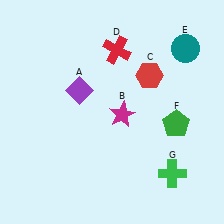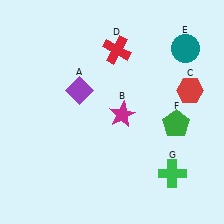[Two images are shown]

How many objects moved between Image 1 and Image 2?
1 object moved between the two images.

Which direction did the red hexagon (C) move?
The red hexagon (C) moved right.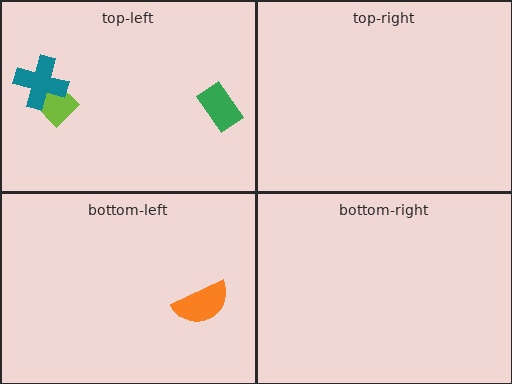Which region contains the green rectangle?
The top-left region.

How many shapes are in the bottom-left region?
1.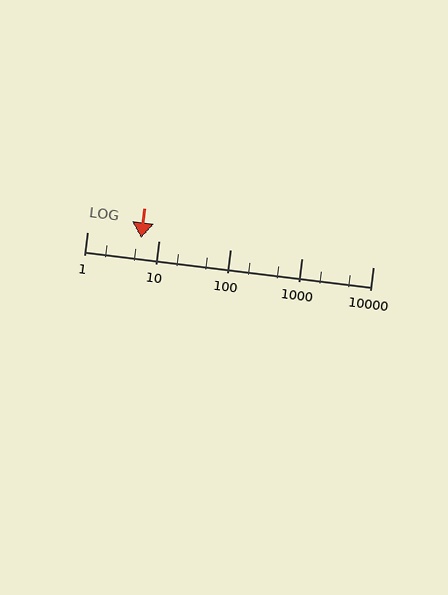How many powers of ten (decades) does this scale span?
The scale spans 4 decades, from 1 to 10000.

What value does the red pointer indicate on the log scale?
The pointer indicates approximately 5.8.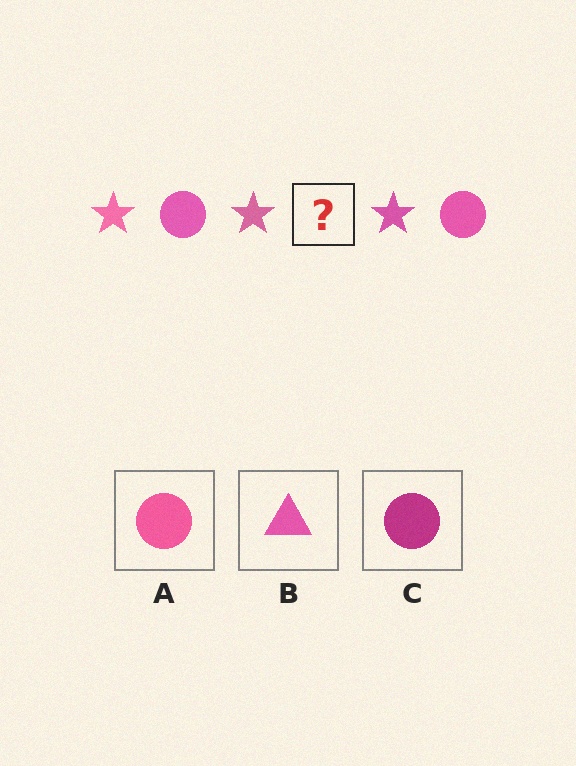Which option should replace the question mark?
Option A.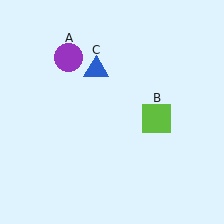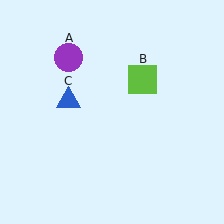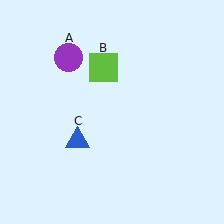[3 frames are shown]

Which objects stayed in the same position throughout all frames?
Purple circle (object A) remained stationary.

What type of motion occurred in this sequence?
The lime square (object B), blue triangle (object C) rotated counterclockwise around the center of the scene.